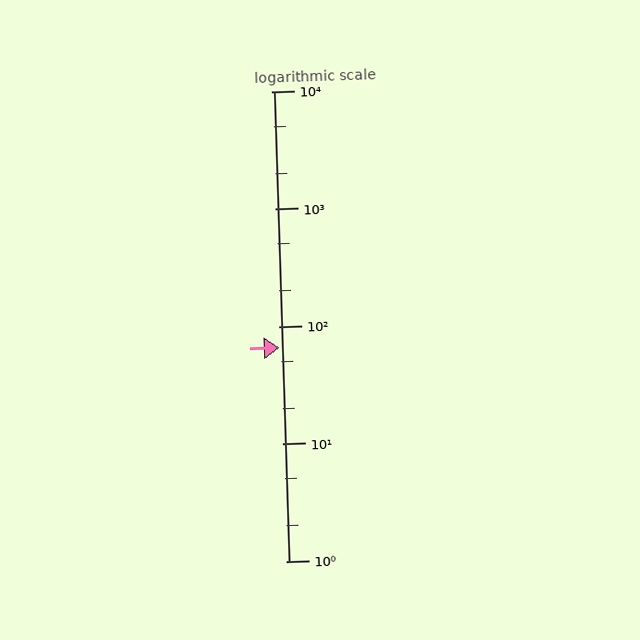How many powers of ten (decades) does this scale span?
The scale spans 4 decades, from 1 to 10000.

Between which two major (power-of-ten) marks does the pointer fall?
The pointer is between 10 and 100.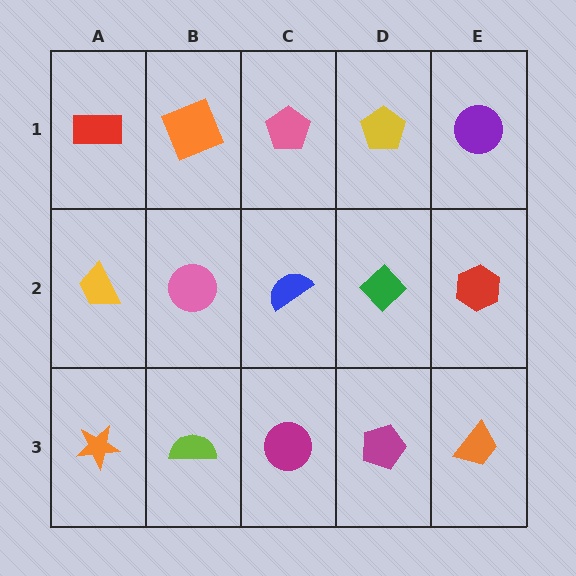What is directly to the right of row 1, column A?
An orange square.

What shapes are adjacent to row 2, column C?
A pink pentagon (row 1, column C), a magenta circle (row 3, column C), a pink circle (row 2, column B), a green diamond (row 2, column D).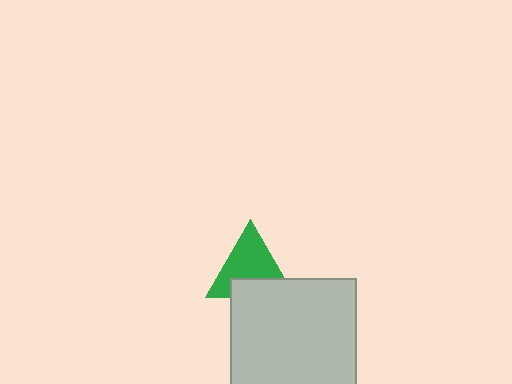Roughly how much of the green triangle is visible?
Most of it is visible (roughly 66%).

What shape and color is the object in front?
The object in front is a light gray square.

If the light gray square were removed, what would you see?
You would see the complete green triangle.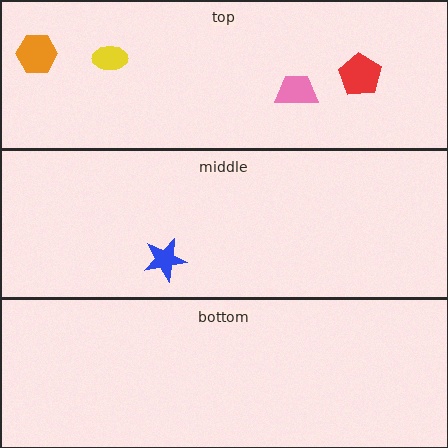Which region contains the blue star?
The middle region.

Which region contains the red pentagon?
The top region.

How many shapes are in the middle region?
1.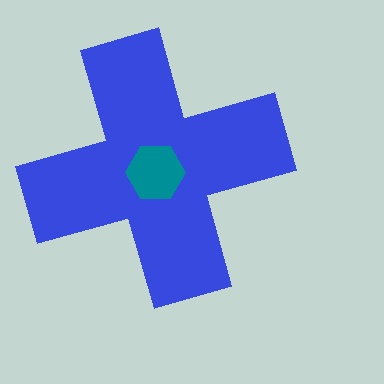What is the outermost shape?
The blue cross.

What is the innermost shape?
The teal hexagon.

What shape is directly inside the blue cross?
The teal hexagon.